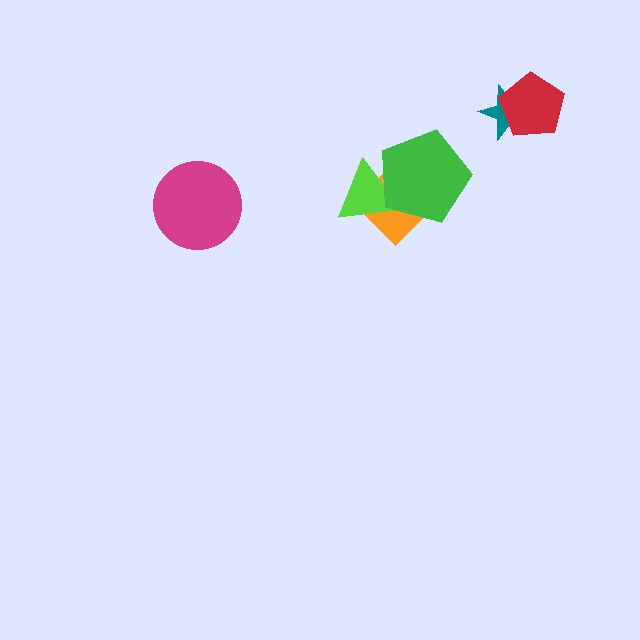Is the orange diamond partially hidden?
Yes, it is partially covered by another shape.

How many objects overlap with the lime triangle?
2 objects overlap with the lime triangle.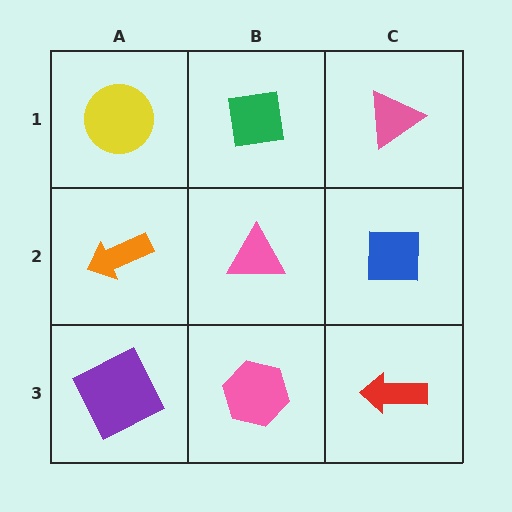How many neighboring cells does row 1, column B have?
3.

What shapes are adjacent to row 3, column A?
An orange arrow (row 2, column A), a pink hexagon (row 3, column B).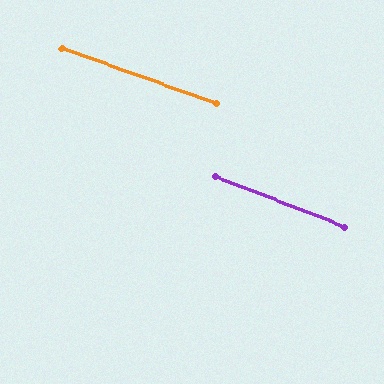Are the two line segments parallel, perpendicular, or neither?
Parallel — their directions differ by only 1.5°.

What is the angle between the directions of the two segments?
Approximately 2 degrees.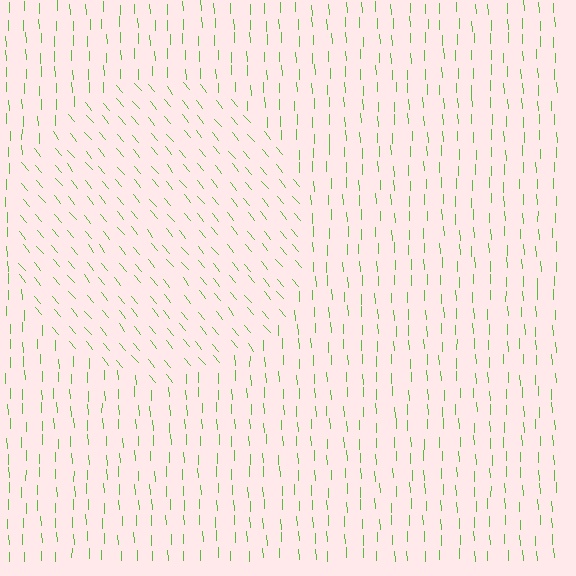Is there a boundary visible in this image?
Yes, there is a texture boundary formed by a change in line orientation.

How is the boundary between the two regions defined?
The boundary is defined purely by a change in line orientation (approximately 37 degrees difference). All lines are the same color and thickness.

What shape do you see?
I see a circle.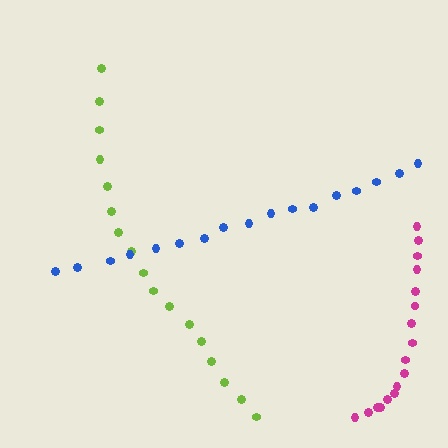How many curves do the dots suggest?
There are 3 distinct paths.